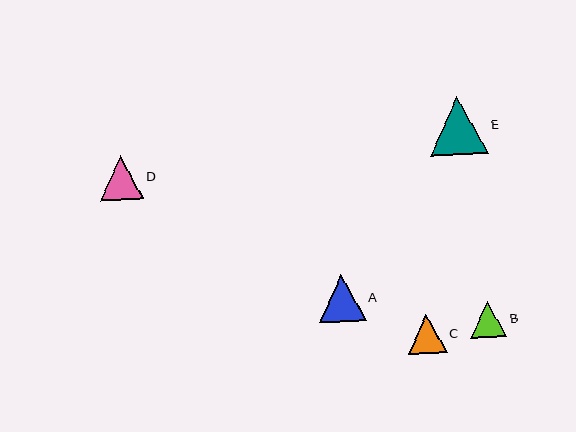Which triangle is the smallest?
Triangle B is the smallest with a size of approximately 36 pixels.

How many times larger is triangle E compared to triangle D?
Triangle E is approximately 1.3 times the size of triangle D.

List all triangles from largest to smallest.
From largest to smallest: E, A, D, C, B.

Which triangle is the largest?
Triangle E is the largest with a size of approximately 58 pixels.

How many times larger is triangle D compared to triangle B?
Triangle D is approximately 1.2 times the size of triangle B.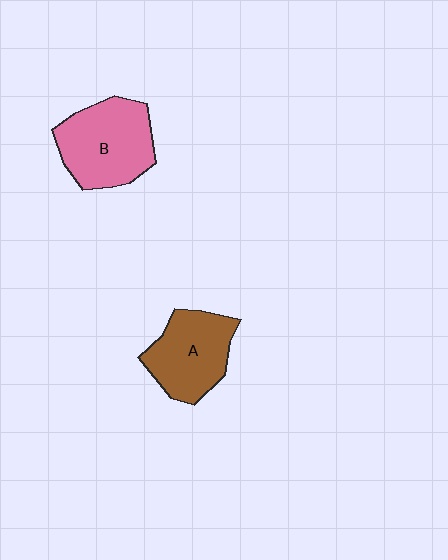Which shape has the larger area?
Shape B (pink).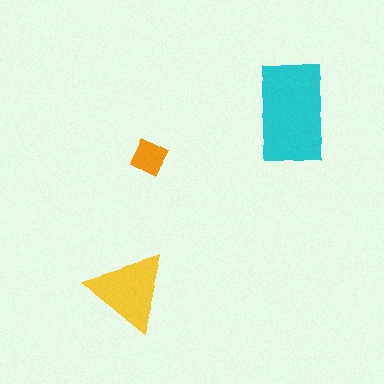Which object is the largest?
The cyan rectangle.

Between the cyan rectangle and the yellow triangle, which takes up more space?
The cyan rectangle.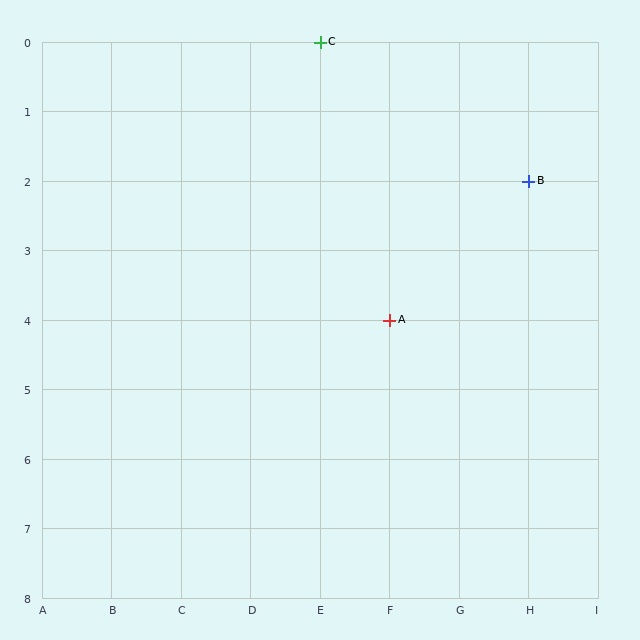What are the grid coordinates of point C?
Point C is at grid coordinates (E, 0).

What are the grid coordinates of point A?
Point A is at grid coordinates (F, 4).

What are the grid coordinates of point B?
Point B is at grid coordinates (H, 2).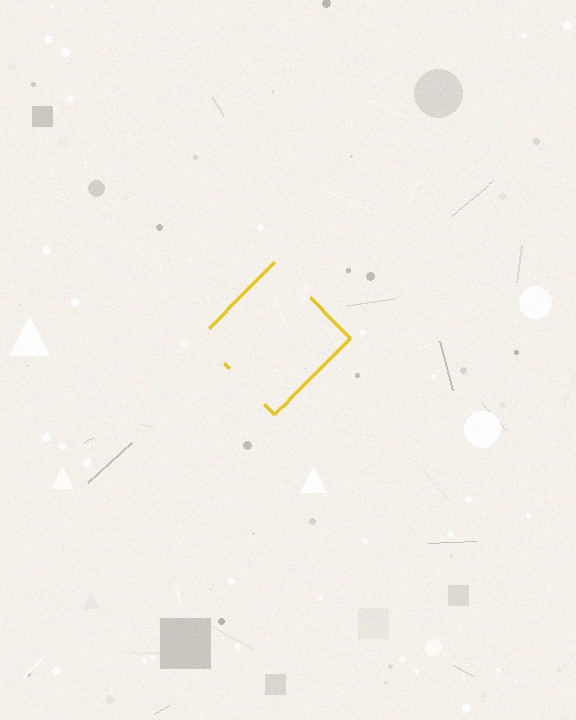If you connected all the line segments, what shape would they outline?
They would outline a diamond.